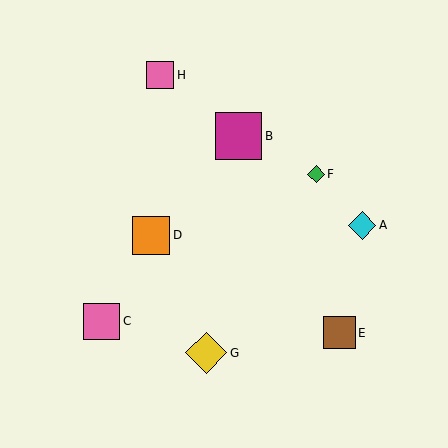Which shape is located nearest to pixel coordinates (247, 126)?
The magenta square (labeled B) at (239, 136) is nearest to that location.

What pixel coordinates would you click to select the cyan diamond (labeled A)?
Click at (362, 225) to select the cyan diamond A.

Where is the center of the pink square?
The center of the pink square is at (160, 75).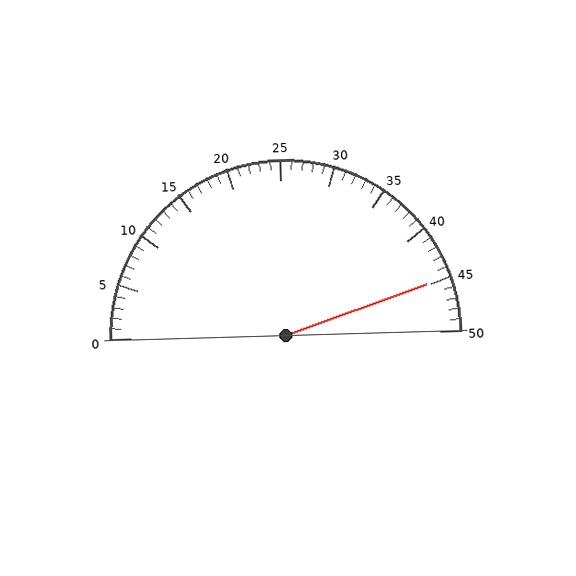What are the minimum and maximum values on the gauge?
The gauge ranges from 0 to 50.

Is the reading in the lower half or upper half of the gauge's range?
The reading is in the upper half of the range (0 to 50).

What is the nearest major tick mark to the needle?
The nearest major tick mark is 45.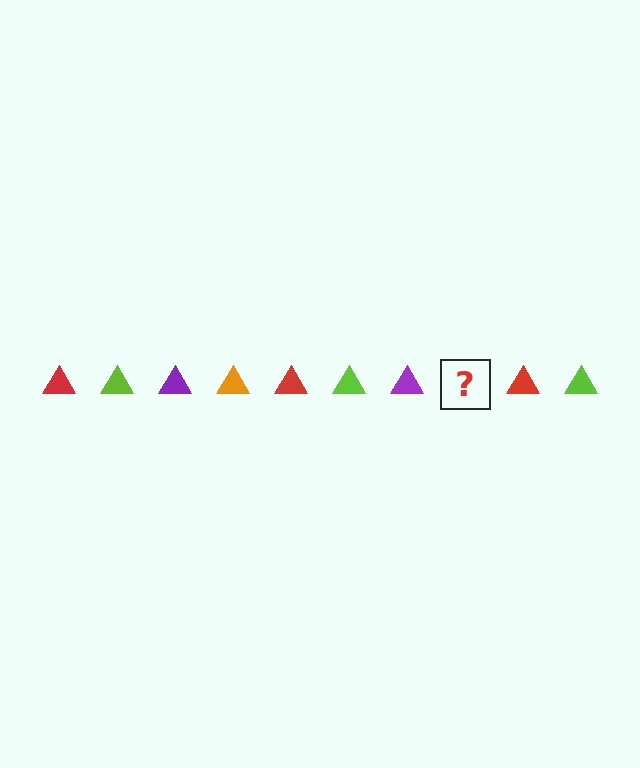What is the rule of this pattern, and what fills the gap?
The rule is that the pattern cycles through red, lime, purple, orange triangles. The gap should be filled with an orange triangle.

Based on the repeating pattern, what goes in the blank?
The blank should be an orange triangle.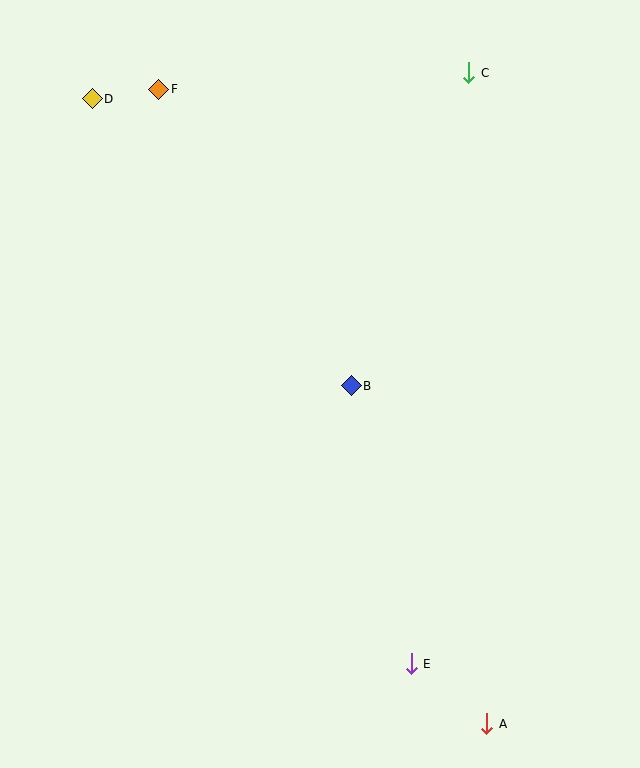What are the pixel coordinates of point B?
Point B is at (351, 386).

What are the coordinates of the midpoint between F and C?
The midpoint between F and C is at (314, 81).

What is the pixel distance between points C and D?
The distance between C and D is 377 pixels.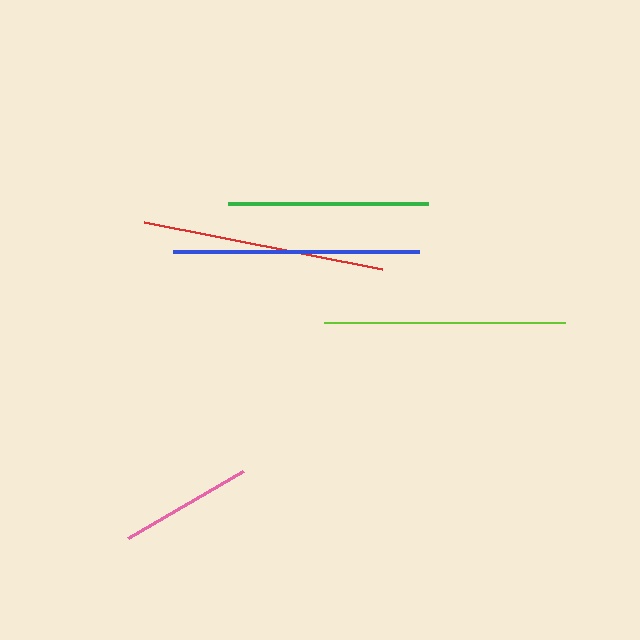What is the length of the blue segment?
The blue segment is approximately 246 pixels long.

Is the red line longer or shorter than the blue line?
The blue line is longer than the red line.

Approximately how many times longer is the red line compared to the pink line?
The red line is approximately 1.8 times the length of the pink line.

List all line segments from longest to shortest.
From longest to shortest: blue, red, lime, green, pink.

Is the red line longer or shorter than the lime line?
The red line is longer than the lime line.